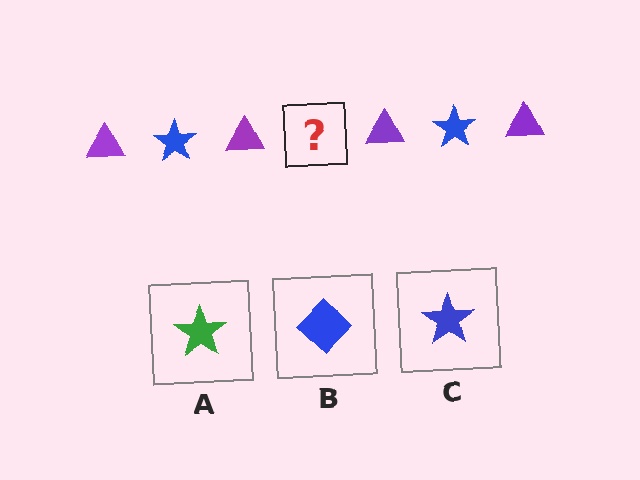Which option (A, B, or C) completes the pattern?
C.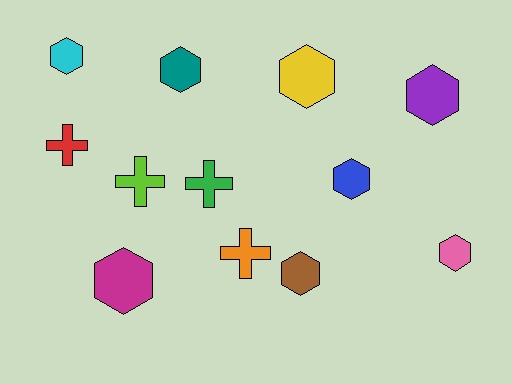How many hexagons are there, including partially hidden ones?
There are 8 hexagons.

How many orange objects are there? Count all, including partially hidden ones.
There is 1 orange object.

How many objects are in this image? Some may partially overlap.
There are 12 objects.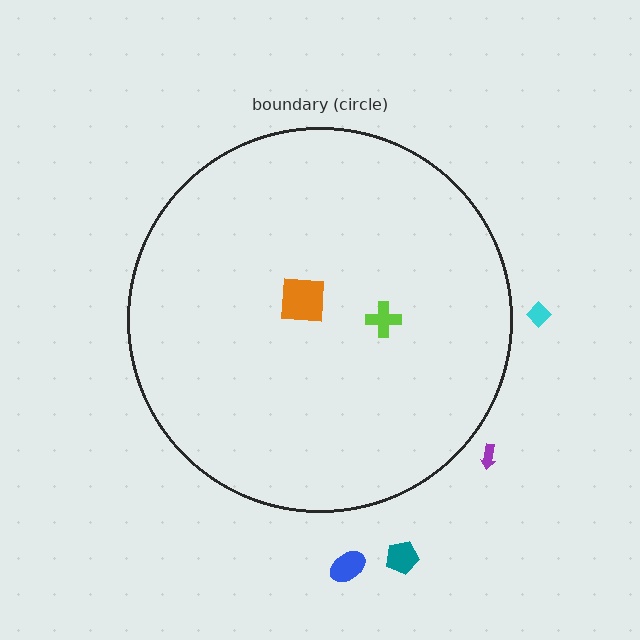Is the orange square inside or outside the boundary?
Inside.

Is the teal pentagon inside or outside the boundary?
Outside.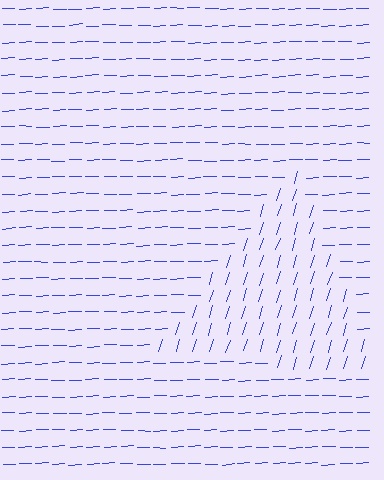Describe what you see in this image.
The image is filled with small blue line segments. A triangle region in the image has lines oriented differently from the surrounding lines, creating a visible texture boundary.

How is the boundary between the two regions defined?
The boundary is defined purely by a change in line orientation (approximately 70 degrees difference). All lines are the same color and thickness.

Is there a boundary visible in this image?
Yes, there is a texture boundary formed by a change in line orientation.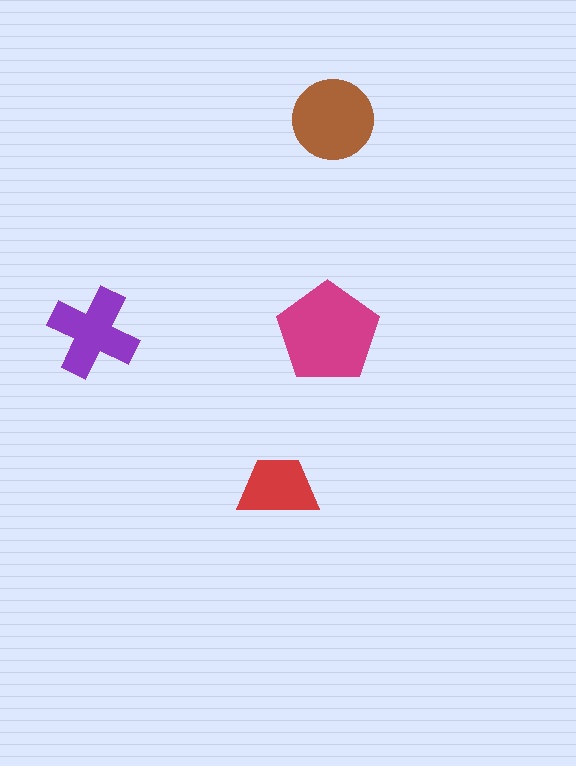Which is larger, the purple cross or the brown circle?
The brown circle.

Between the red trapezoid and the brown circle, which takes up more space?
The brown circle.